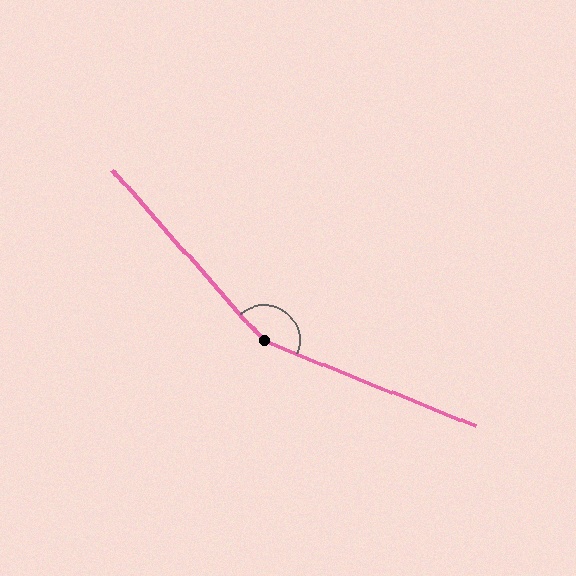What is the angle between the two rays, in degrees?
Approximately 154 degrees.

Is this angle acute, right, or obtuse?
It is obtuse.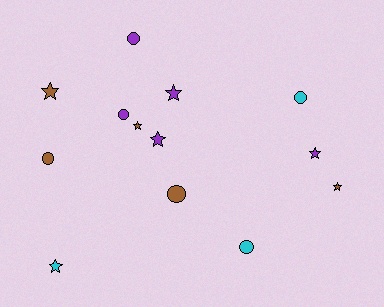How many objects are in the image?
There are 13 objects.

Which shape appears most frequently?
Star, with 7 objects.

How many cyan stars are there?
There is 1 cyan star.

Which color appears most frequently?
Purple, with 5 objects.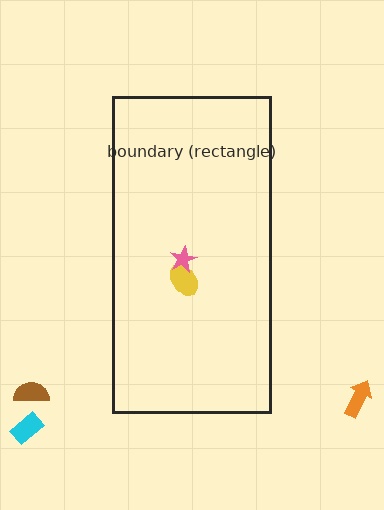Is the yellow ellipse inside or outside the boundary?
Inside.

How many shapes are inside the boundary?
2 inside, 3 outside.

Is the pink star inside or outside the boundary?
Inside.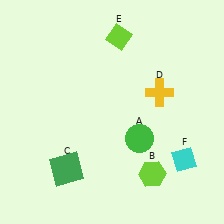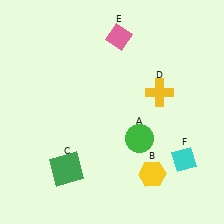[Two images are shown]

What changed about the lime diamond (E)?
In Image 1, E is lime. In Image 2, it changed to pink.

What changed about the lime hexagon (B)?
In Image 1, B is lime. In Image 2, it changed to yellow.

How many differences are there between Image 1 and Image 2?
There are 2 differences between the two images.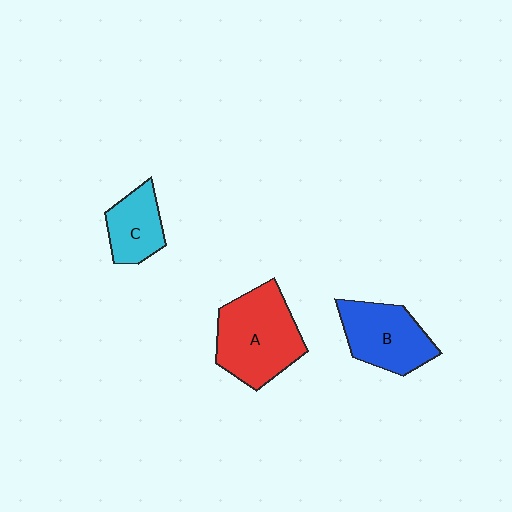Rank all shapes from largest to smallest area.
From largest to smallest: A (red), B (blue), C (cyan).